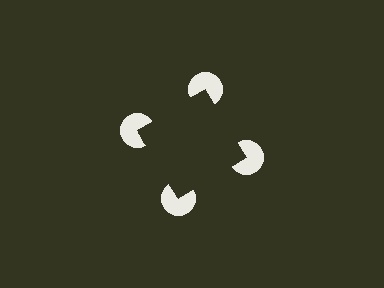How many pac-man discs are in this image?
There are 4 — one at each vertex of the illusory square.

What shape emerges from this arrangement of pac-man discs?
An illusory square — its edges are inferred from the aligned wedge cuts in the pac-man discs, not physically drawn.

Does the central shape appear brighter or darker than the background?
It typically appears slightly darker than the background, even though no actual brightness change is drawn.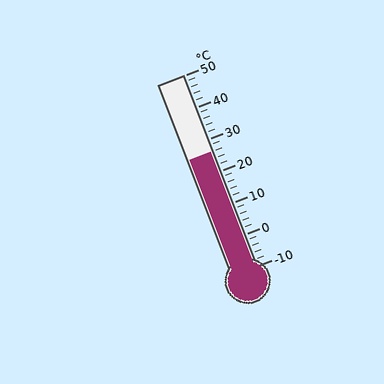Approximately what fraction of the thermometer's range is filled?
The thermometer is filled to approximately 60% of its range.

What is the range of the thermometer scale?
The thermometer scale ranges from -10°C to 50°C.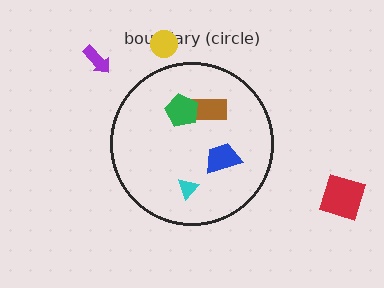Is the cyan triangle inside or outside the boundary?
Inside.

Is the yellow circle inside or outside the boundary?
Outside.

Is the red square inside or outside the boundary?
Outside.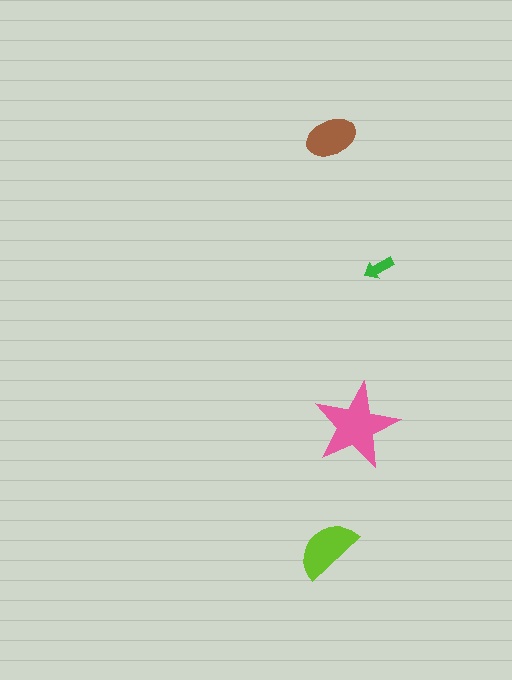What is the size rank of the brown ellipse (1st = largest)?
3rd.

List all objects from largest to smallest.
The pink star, the lime semicircle, the brown ellipse, the green arrow.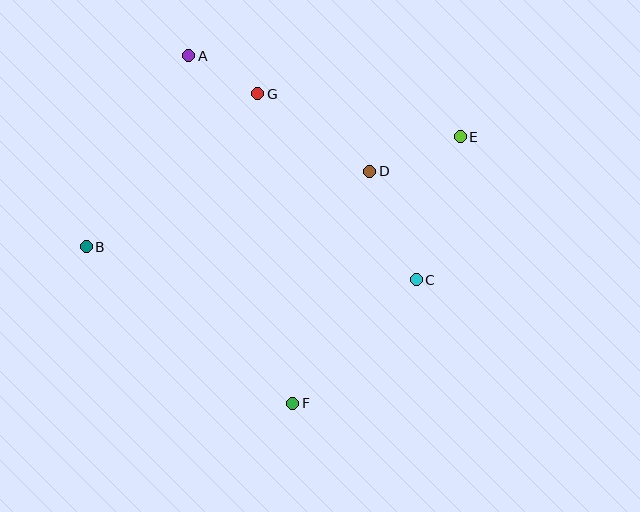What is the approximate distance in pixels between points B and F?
The distance between B and F is approximately 259 pixels.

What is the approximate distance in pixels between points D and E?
The distance between D and E is approximately 97 pixels.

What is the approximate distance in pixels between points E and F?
The distance between E and F is approximately 315 pixels.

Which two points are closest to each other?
Points A and G are closest to each other.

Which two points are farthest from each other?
Points B and E are farthest from each other.